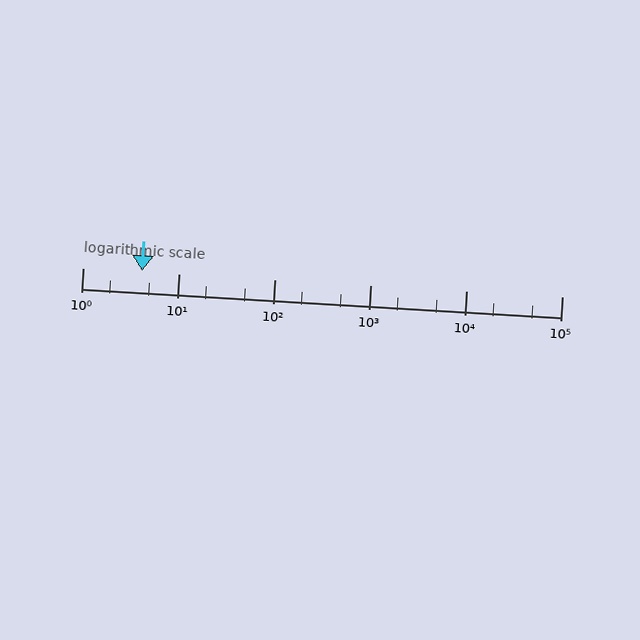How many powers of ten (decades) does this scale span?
The scale spans 5 decades, from 1 to 100000.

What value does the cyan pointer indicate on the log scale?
The pointer indicates approximately 4.2.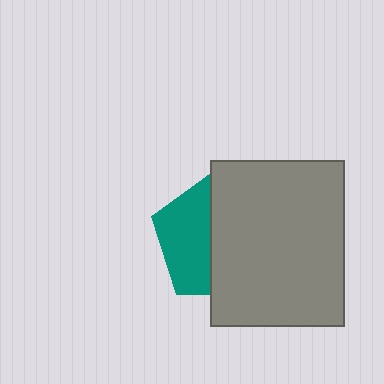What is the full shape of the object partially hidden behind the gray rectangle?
The partially hidden object is a teal pentagon.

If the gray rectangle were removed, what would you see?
You would see the complete teal pentagon.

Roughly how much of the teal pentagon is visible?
A small part of it is visible (roughly 41%).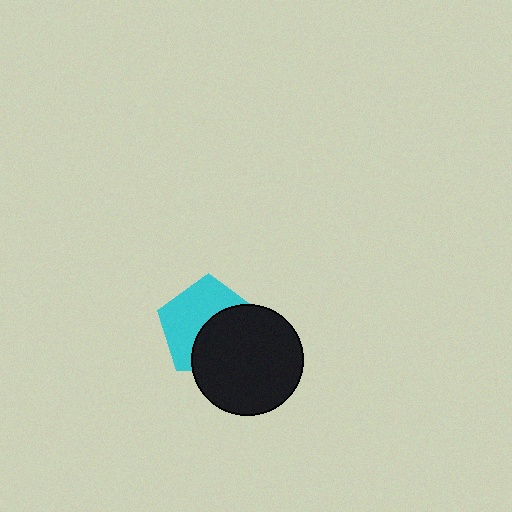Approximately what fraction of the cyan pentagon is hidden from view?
Roughly 47% of the cyan pentagon is hidden behind the black circle.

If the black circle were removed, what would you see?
You would see the complete cyan pentagon.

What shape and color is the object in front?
The object in front is a black circle.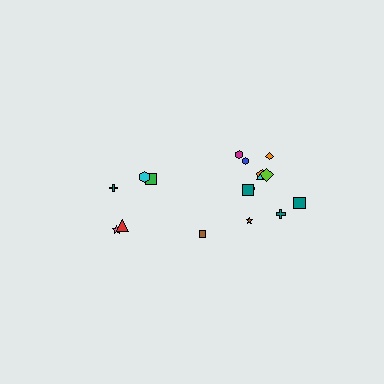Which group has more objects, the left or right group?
The right group.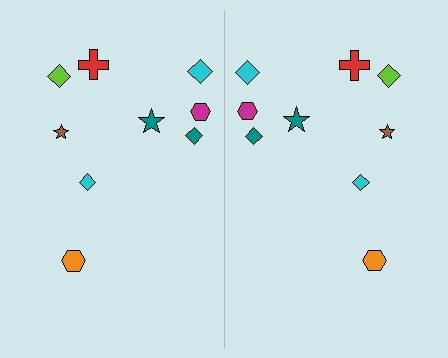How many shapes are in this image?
There are 18 shapes in this image.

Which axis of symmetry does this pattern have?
The pattern has a vertical axis of symmetry running through the center of the image.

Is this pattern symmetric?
Yes, this pattern has bilateral (reflection) symmetry.